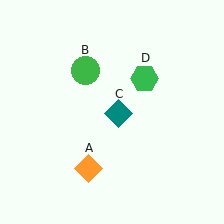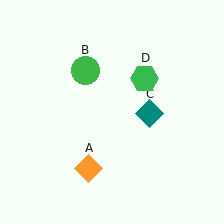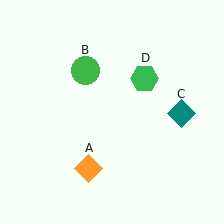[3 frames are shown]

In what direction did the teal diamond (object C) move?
The teal diamond (object C) moved right.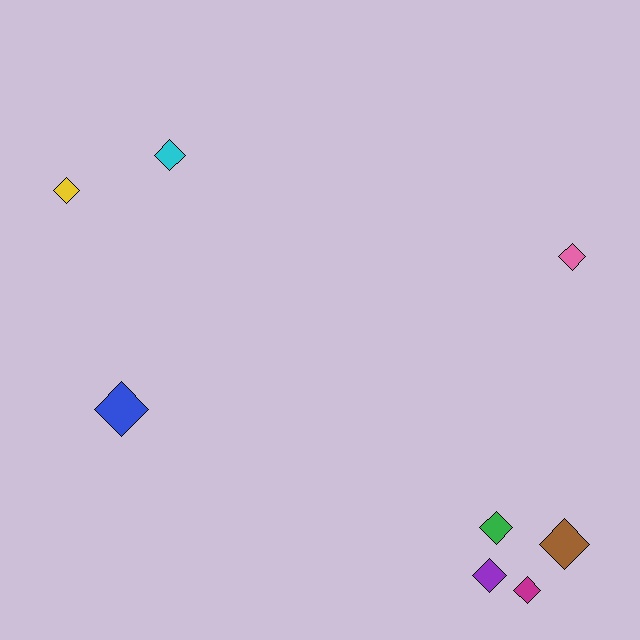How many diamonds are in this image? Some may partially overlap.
There are 8 diamonds.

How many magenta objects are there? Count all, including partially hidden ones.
There is 1 magenta object.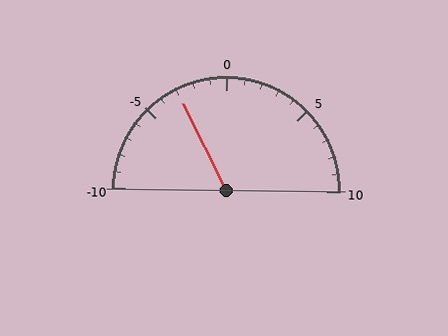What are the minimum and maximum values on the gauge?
The gauge ranges from -10 to 10.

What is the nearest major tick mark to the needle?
The nearest major tick mark is -5.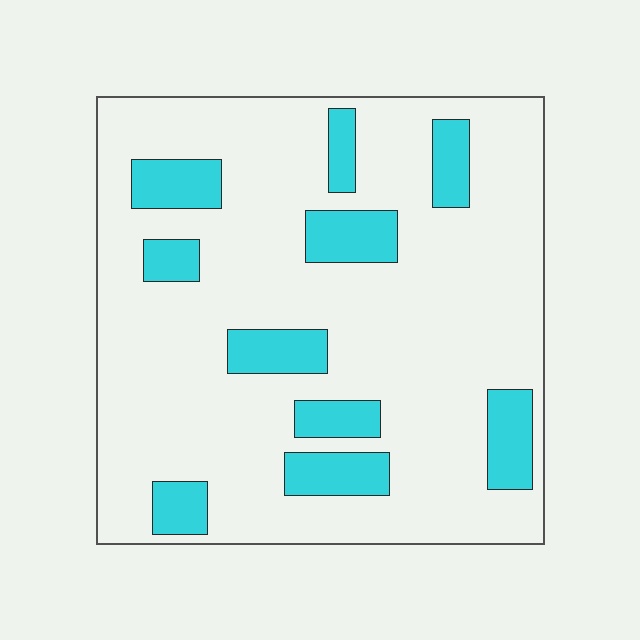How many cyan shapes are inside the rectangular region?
10.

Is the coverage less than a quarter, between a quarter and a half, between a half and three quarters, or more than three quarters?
Less than a quarter.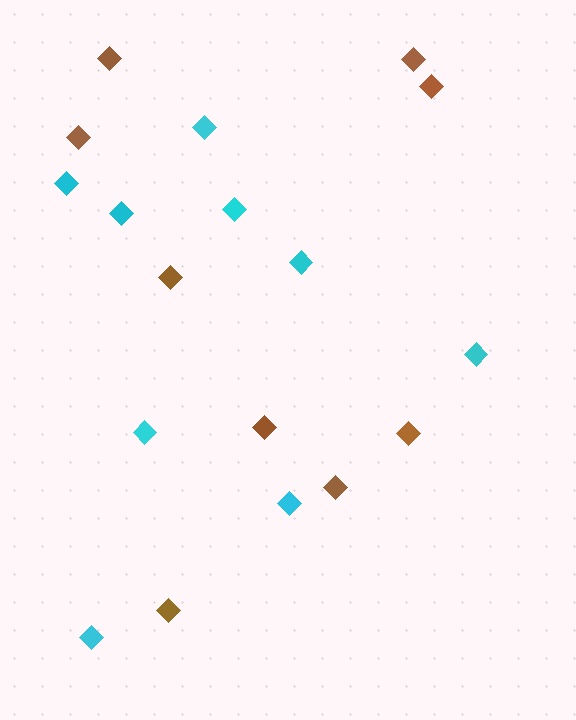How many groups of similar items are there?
There are 2 groups: one group of cyan diamonds (9) and one group of brown diamonds (9).